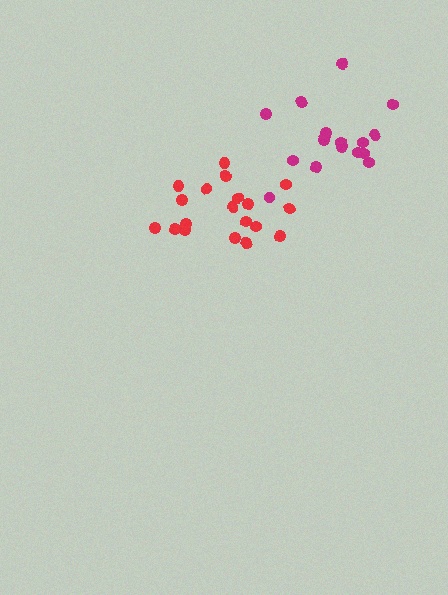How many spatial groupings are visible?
There are 2 spatial groupings.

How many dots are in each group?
Group 1: 20 dots, Group 2: 16 dots (36 total).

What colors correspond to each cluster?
The clusters are colored: red, magenta.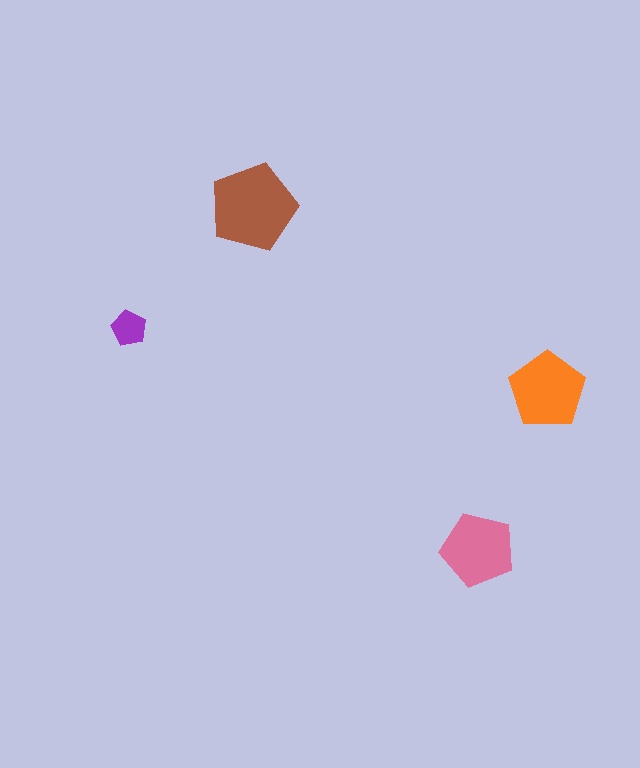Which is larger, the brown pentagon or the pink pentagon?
The brown one.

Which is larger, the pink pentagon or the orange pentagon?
The orange one.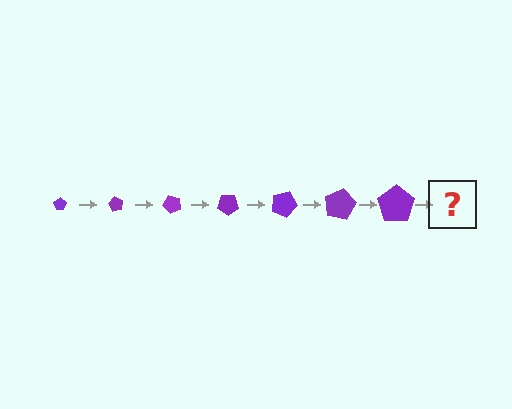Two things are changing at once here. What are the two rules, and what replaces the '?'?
The two rules are that the pentagon grows larger each step and it rotates 60 degrees each step. The '?' should be a pentagon, larger than the previous one and rotated 420 degrees from the start.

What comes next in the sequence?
The next element should be a pentagon, larger than the previous one and rotated 420 degrees from the start.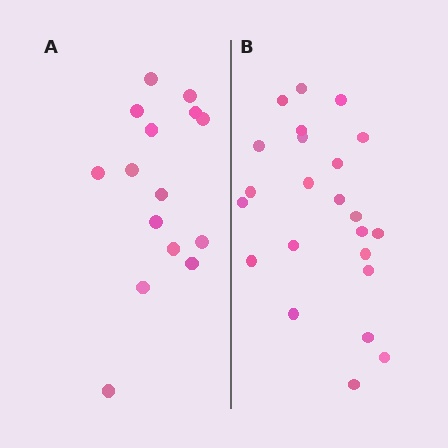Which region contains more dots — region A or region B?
Region B (the right region) has more dots.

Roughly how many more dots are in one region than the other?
Region B has roughly 8 or so more dots than region A.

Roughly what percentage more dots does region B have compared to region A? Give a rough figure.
About 55% more.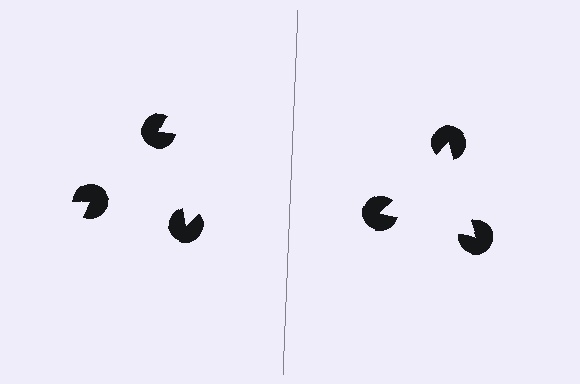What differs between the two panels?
The pac-man discs are positioned identically on both sides; only the wedge orientations differ. On the right they align to a triangle; on the left they are misaligned.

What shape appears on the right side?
An illusory triangle.